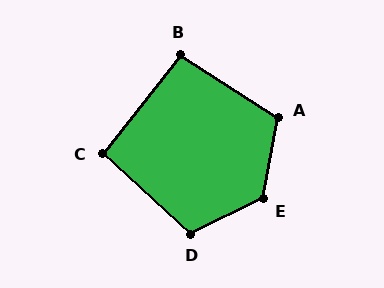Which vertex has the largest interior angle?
E, at approximately 126 degrees.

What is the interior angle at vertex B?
Approximately 96 degrees (obtuse).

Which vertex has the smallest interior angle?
C, at approximately 94 degrees.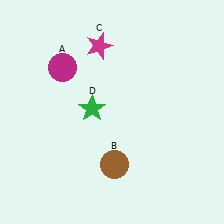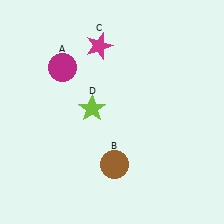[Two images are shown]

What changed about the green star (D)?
In Image 1, D is green. In Image 2, it changed to lime.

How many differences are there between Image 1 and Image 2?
There is 1 difference between the two images.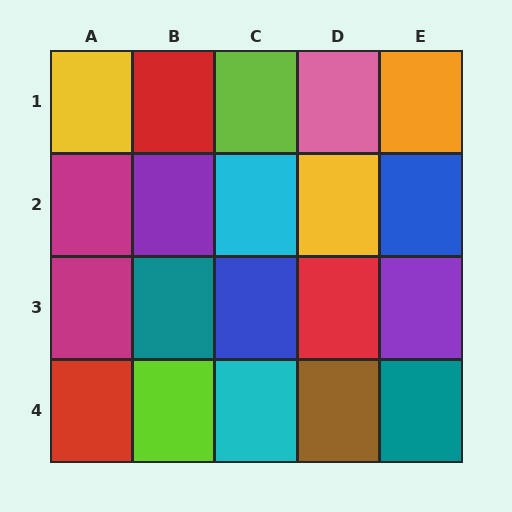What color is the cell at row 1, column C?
Lime.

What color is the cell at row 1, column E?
Orange.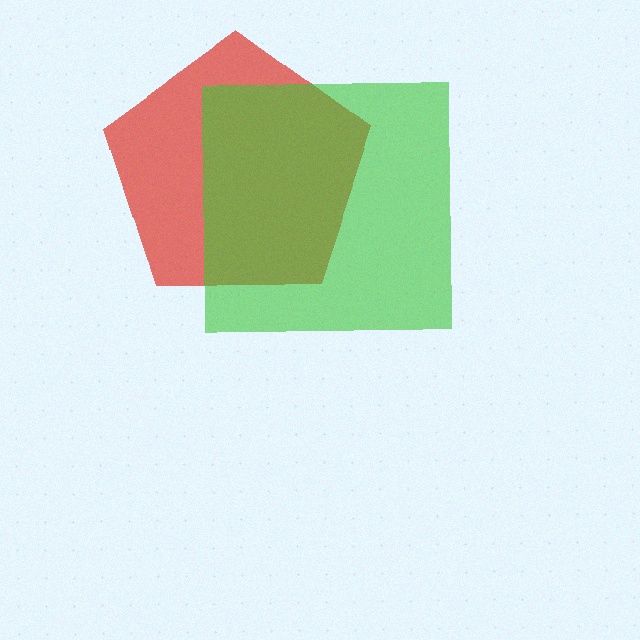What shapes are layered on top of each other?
The layered shapes are: a red pentagon, a green square.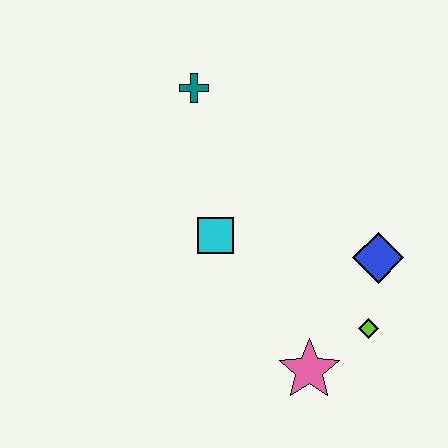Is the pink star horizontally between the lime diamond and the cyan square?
Yes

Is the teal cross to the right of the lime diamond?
No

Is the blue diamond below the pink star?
No